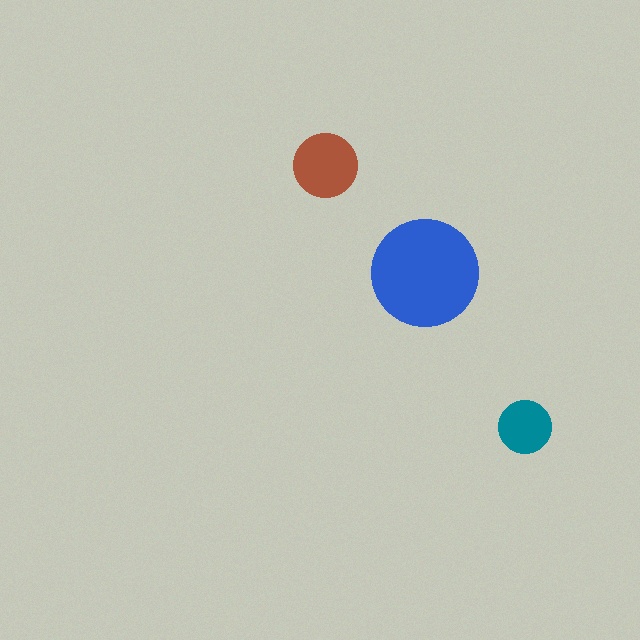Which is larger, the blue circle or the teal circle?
The blue one.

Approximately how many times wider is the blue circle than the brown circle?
About 1.5 times wider.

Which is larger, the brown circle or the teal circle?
The brown one.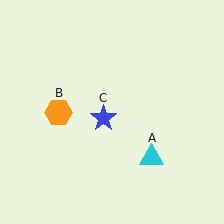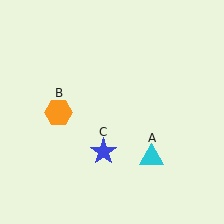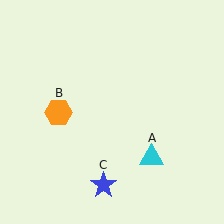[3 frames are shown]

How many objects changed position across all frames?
1 object changed position: blue star (object C).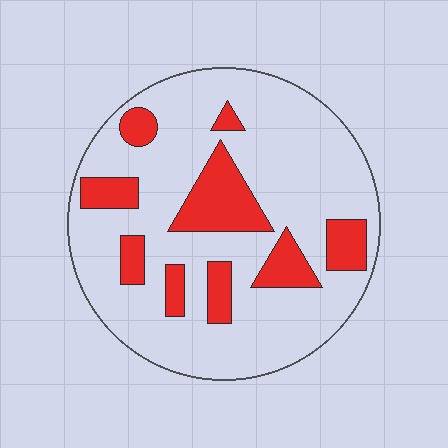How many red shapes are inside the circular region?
9.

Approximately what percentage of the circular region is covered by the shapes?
Approximately 20%.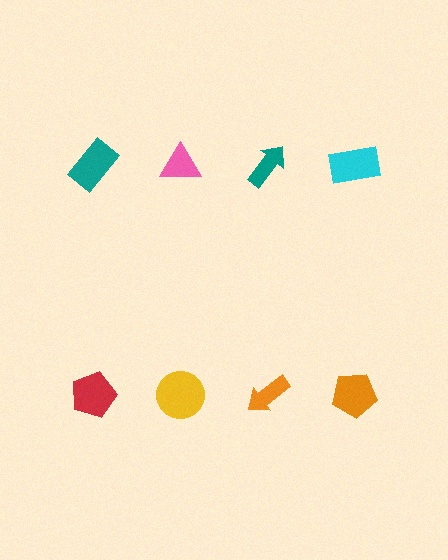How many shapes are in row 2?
4 shapes.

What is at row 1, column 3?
A teal arrow.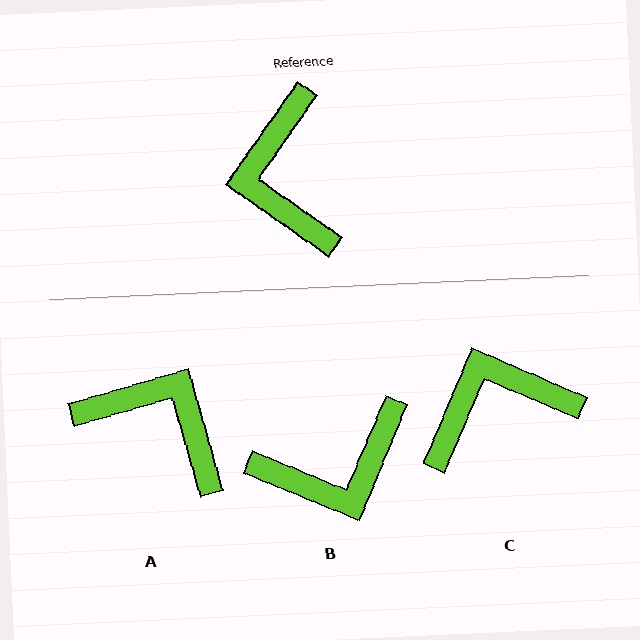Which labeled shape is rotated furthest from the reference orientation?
A, about 129 degrees away.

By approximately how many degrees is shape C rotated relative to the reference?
Approximately 78 degrees clockwise.